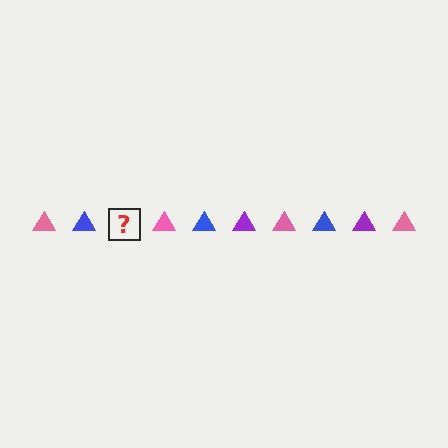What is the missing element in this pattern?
The missing element is a purple triangle.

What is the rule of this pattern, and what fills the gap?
The rule is that the pattern cycles through pink, blue, purple triangles. The gap should be filled with a purple triangle.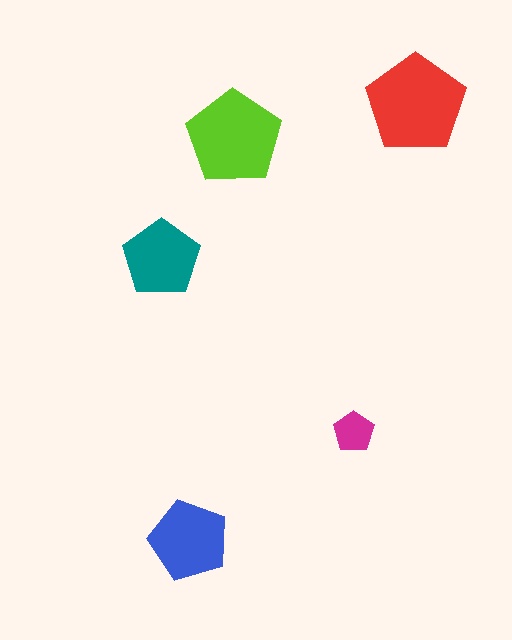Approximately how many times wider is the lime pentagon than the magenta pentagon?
About 2.5 times wider.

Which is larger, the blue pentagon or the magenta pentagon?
The blue one.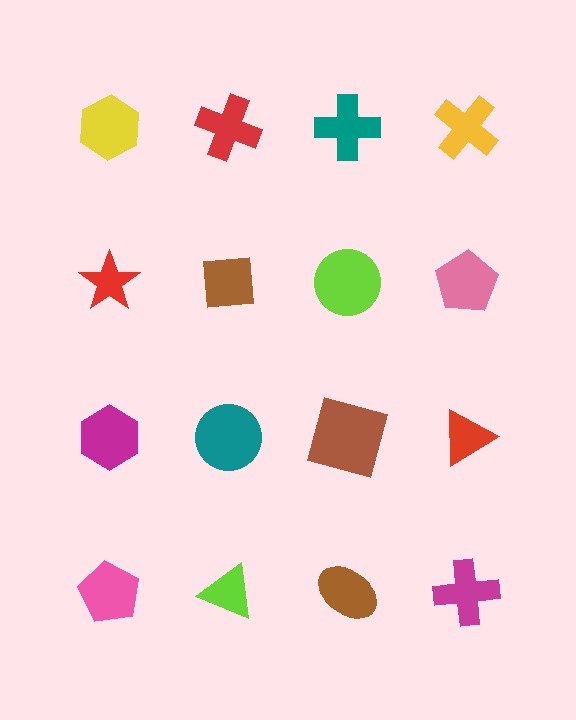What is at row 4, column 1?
A pink pentagon.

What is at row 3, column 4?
A red triangle.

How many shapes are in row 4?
4 shapes.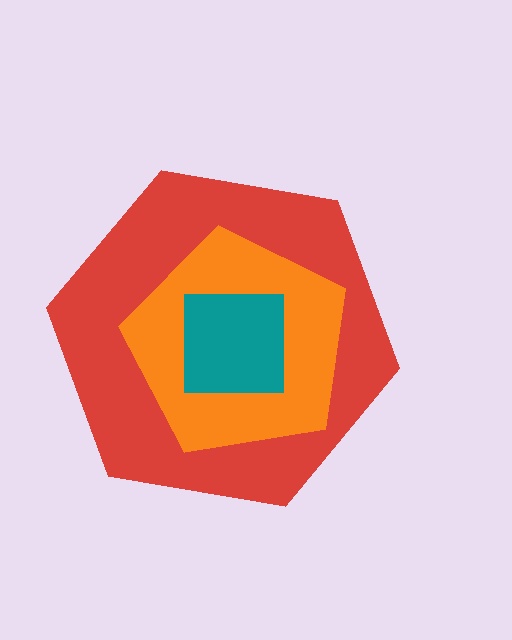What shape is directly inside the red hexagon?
The orange pentagon.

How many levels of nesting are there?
3.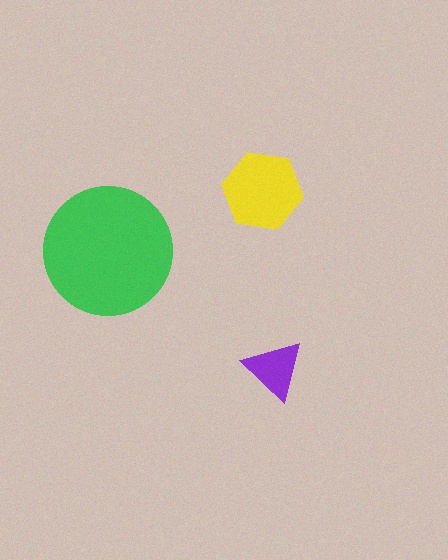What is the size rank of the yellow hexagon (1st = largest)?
2nd.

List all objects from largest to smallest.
The green circle, the yellow hexagon, the purple triangle.